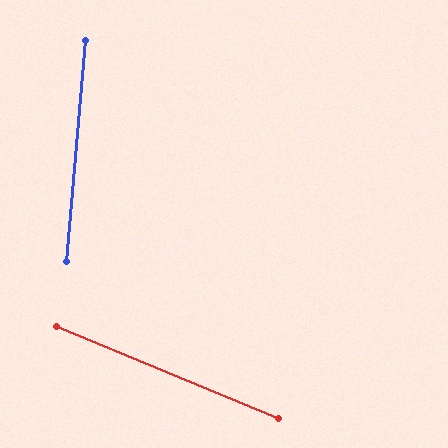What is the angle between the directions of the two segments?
Approximately 72 degrees.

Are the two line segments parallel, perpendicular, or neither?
Neither parallel nor perpendicular — they differ by about 72°.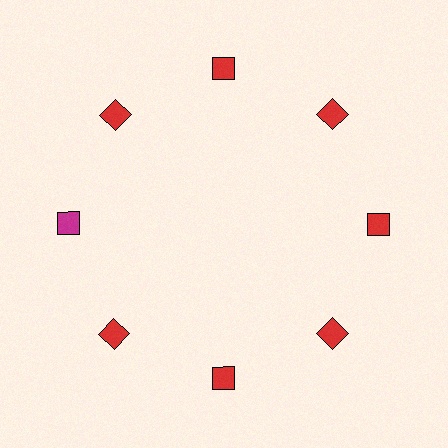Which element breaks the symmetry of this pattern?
The magenta diamond at roughly the 9 o'clock position breaks the symmetry. All other shapes are red diamonds.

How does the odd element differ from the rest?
It has a different color: magenta instead of red.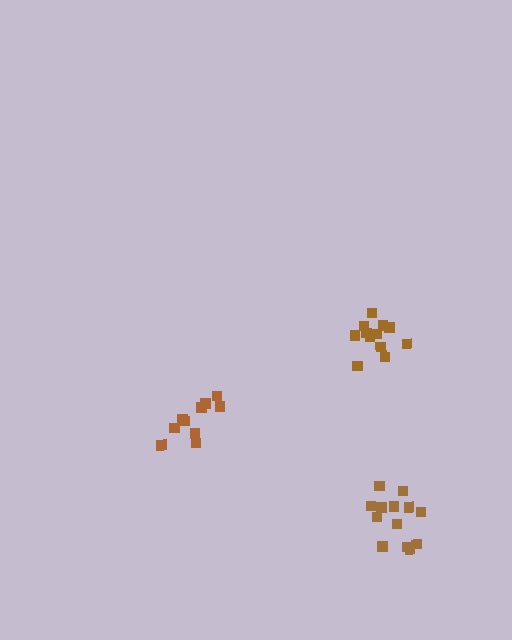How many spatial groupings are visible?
There are 3 spatial groupings.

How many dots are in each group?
Group 1: 10 dots, Group 2: 12 dots, Group 3: 13 dots (35 total).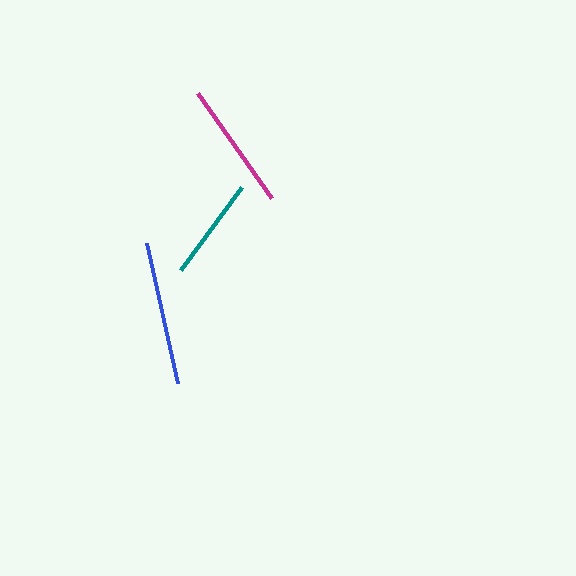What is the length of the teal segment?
The teal segment is approximately 103 pixels long.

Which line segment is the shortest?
The teal line is the shortest at approximately 103 pixels.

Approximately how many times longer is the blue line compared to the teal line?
The blue line is approximately 1.4 times the length of the teal line.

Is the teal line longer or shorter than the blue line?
The blue line is longer than the teal line.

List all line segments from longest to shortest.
From longest to shortest: blue, magenta, teal.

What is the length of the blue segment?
The blue segment is approximately 143 pixels long.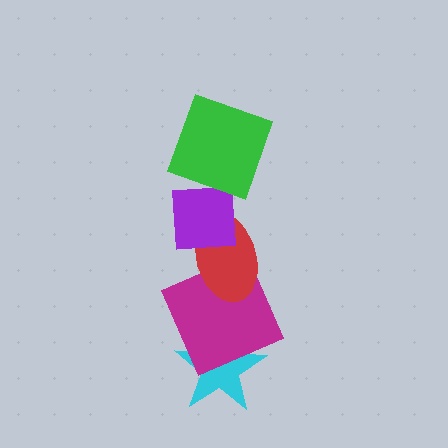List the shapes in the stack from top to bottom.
From top to bottom: the green square, the purple square, the red ellipse, the magenta square, the cyan star.